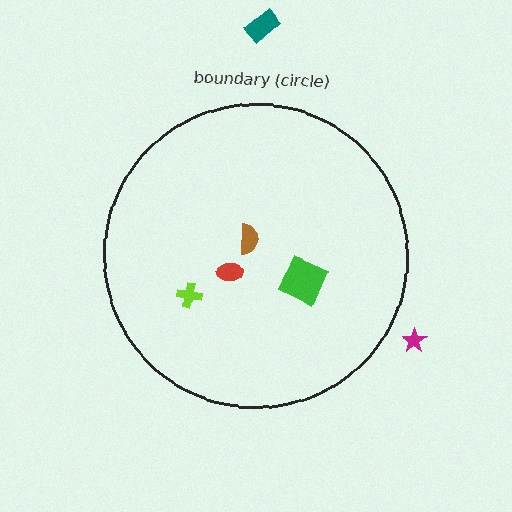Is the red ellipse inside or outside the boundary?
Inside.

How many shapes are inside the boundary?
4 inside, 2 outside.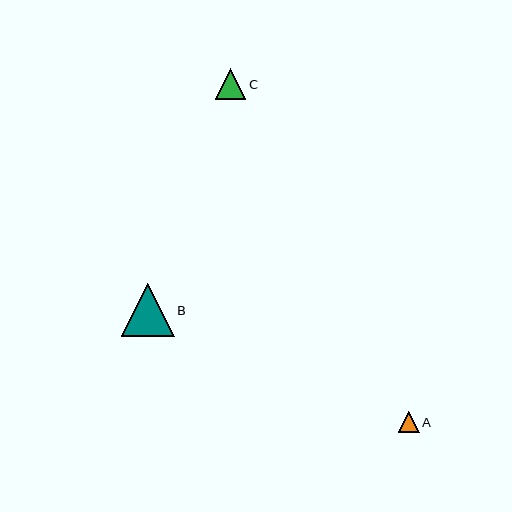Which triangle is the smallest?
Triangle A is the smallest with a size of approximately 21 pixels.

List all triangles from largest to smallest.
From largest to smallest: B, C, A.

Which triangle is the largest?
Triangle B is the largest with a size of approximately 52 pixels.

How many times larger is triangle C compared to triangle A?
Triangle C is approximately 1.5 times the size of triangle A.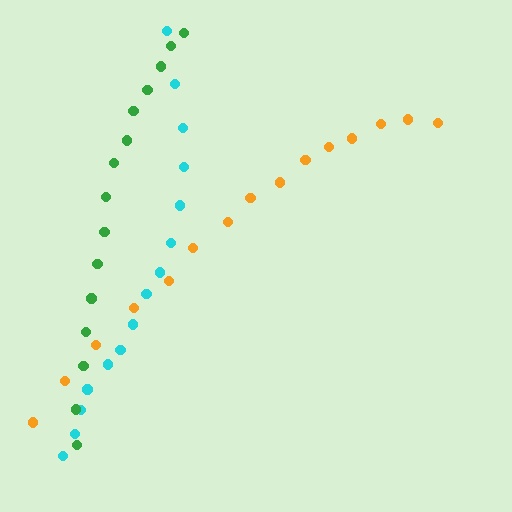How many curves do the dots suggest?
There are 3 distinct paths.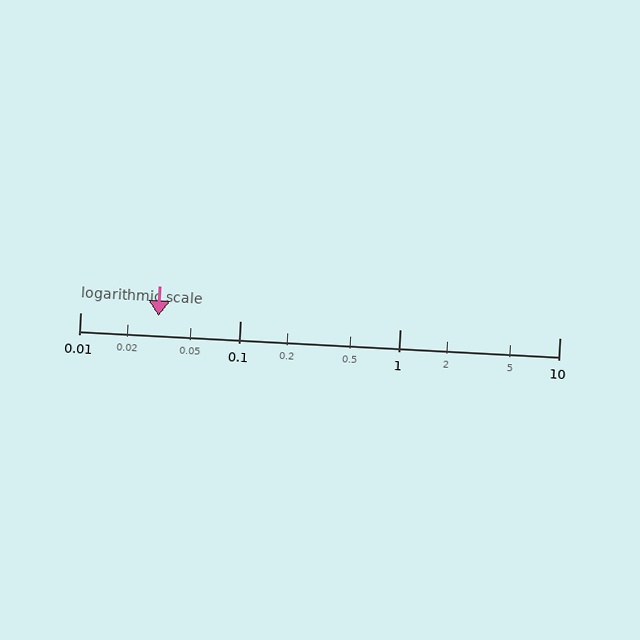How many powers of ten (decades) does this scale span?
The scale spans 3 decades, from 0.01 to 10.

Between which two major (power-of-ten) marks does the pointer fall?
The pointer is between 0.01 and 0.1.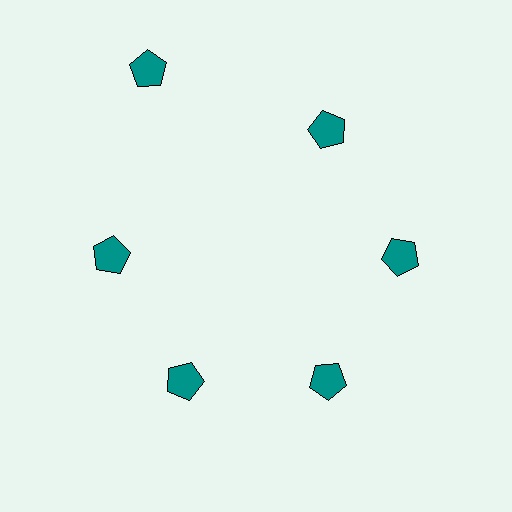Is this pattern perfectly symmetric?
No. The 6 teal pentagons are arranged in a ring, but one element near the 11 o'clock position is pushed outward from the center, breaking the 6-fold rotational symmetry.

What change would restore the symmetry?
The symmetry would be restored by moving it inward, back onto the ring so that all 6 pentagons sit at equal angles and equal distance from the center.